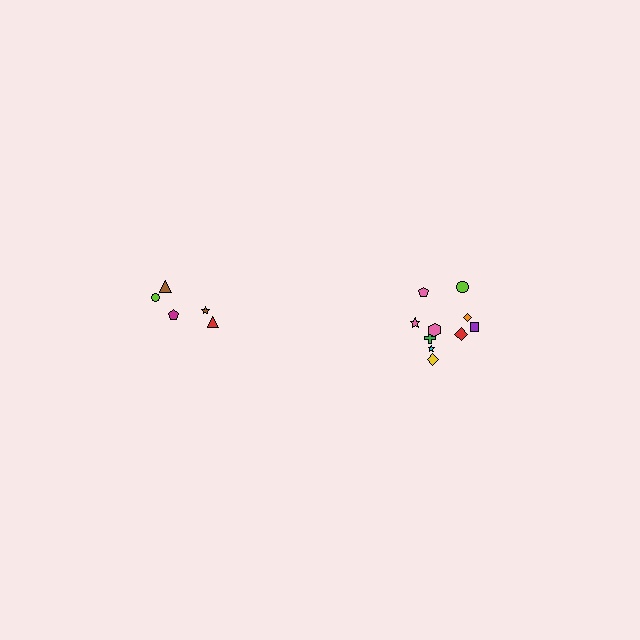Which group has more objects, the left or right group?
The right group.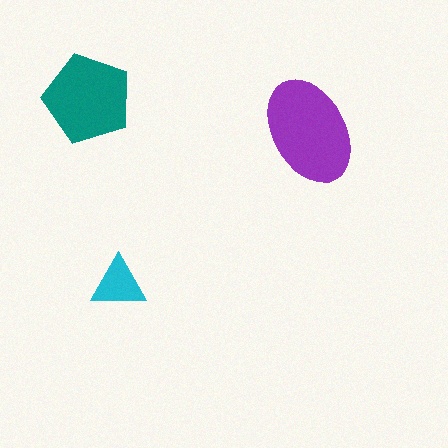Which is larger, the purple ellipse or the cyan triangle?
The purple ellipse.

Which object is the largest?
The purple ellipse.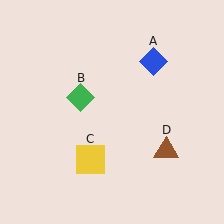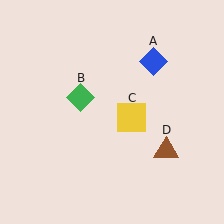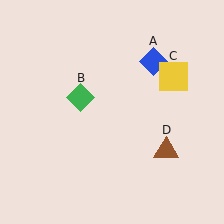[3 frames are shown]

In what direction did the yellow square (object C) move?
The yellow square (object C) moved up and to the right.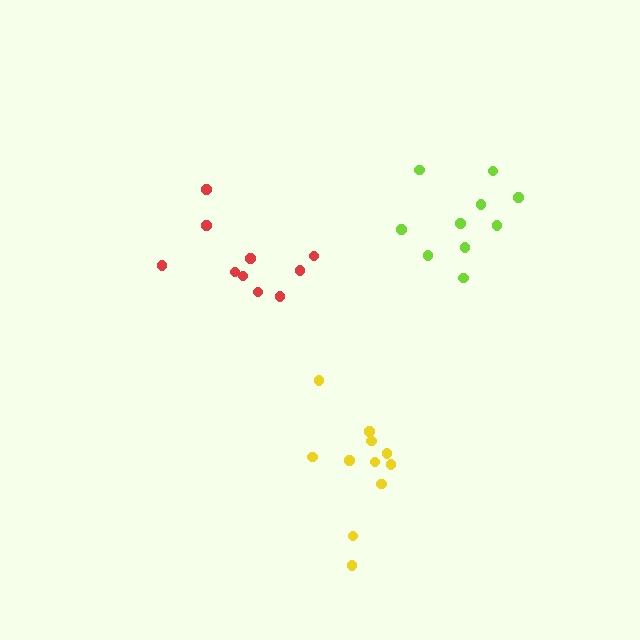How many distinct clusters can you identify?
There are 3 distinct clusters.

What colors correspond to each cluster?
The clusters are colored: lime, red, yellow.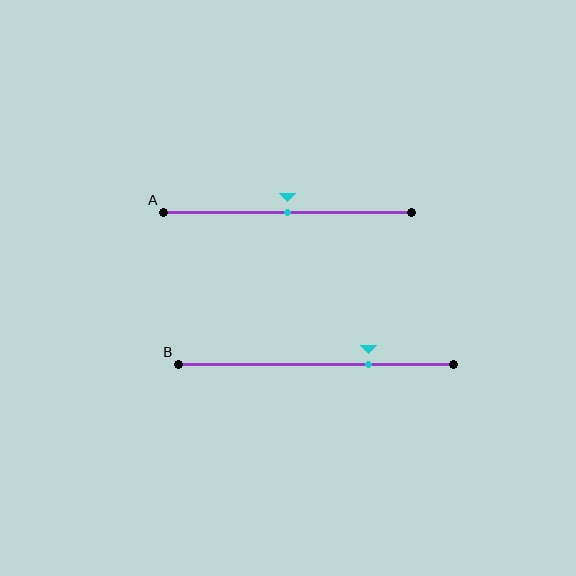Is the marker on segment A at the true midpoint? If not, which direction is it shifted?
Yes, the marker on segment A is at the true midpoint.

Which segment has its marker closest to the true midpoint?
Segment A has its marker closest to the true midpoint.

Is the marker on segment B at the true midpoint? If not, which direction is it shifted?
No, the marker on segment B is shifted to the right by about 19% of the segment length.